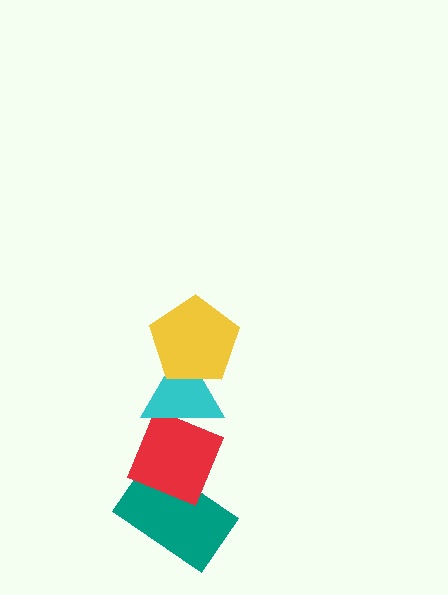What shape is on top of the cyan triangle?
The yellow pentagon is on top of the cyan triangle.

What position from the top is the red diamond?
The red diamond is 3rd from the top.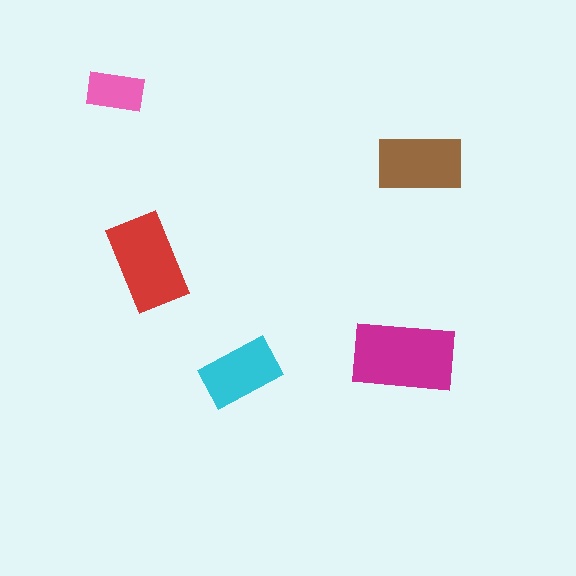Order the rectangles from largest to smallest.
the magenta one, the red one, the brown one, the cyan one, the pink one.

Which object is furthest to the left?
The pink rectangle is leftmost.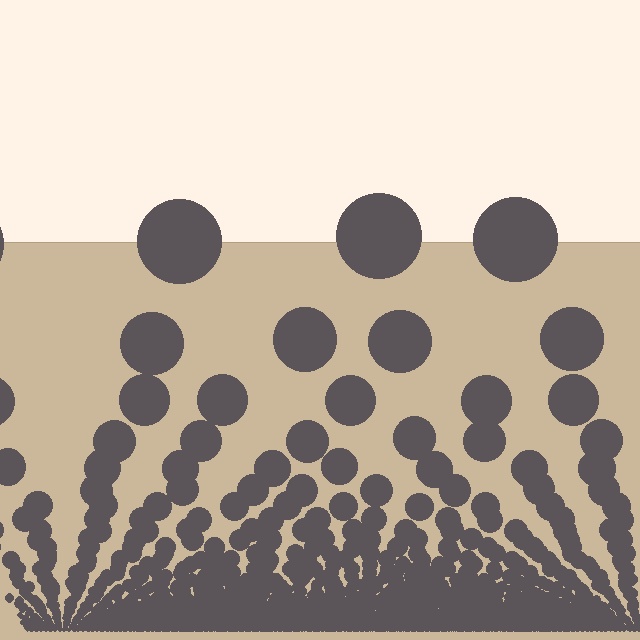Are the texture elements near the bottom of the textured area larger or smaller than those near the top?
Smaller. The gradient is inverted — elements near the bottom are smaller and denser.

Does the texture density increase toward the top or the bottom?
Density increases toward the bottom.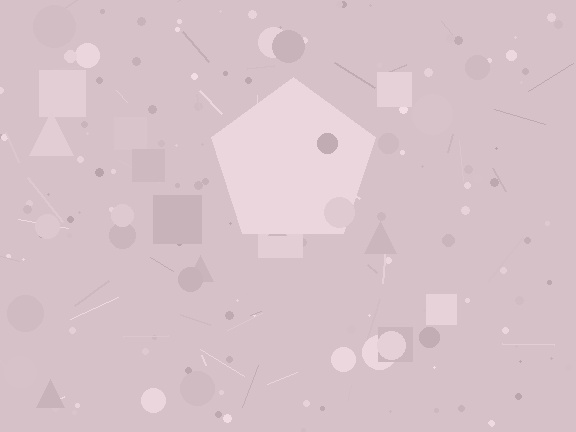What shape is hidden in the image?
A pentagon is hidden in the image.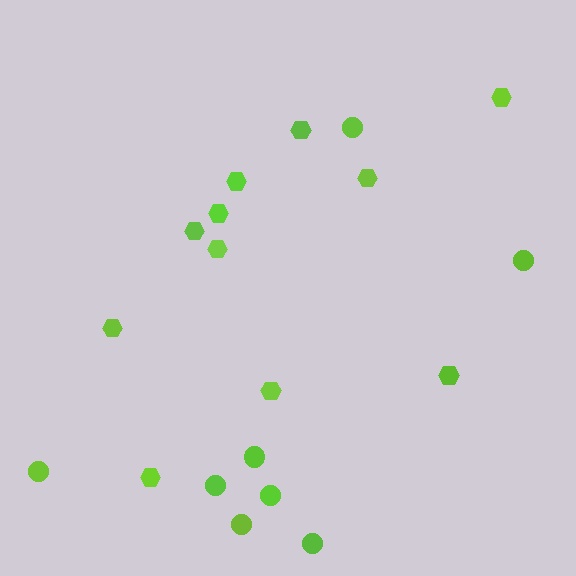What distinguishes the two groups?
There are 2 groups: one group of hexagons (11) and one group of circles (8).